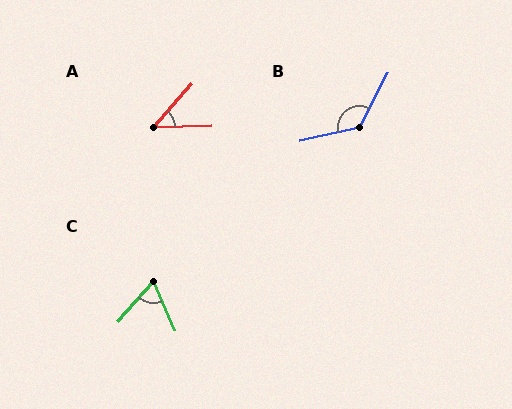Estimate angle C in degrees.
Approximately 65 degrees.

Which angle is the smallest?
A, at approximately 47 degrees.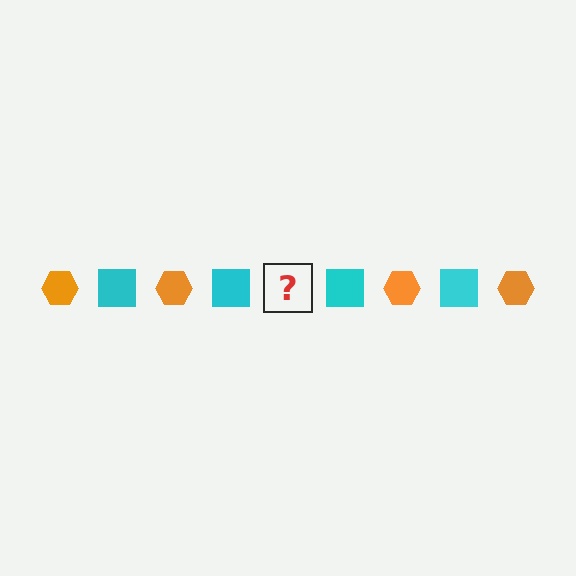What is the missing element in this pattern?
The missing element is an orange hexagon.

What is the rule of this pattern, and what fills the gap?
The rule is that the pattern alternates between orange hexagon and cyan square. The gap should be filled with an orange hexagon.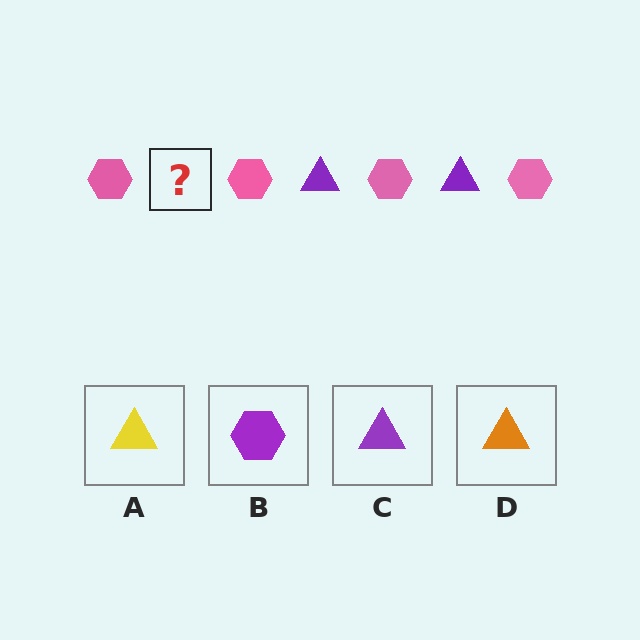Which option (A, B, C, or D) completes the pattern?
C.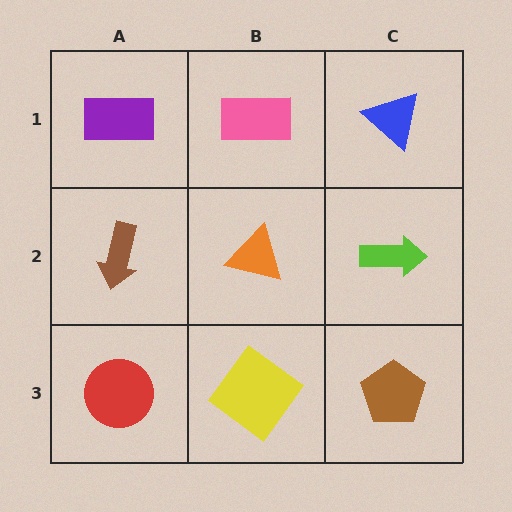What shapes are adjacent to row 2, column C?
A blue triangle (row 1, column C), a brown pentagon (row 3, column C), an orange triangle (row 2, column B).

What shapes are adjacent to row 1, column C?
A lime arrow (row 2, column C), a pink rectangle (row 1, column B).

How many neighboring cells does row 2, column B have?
4.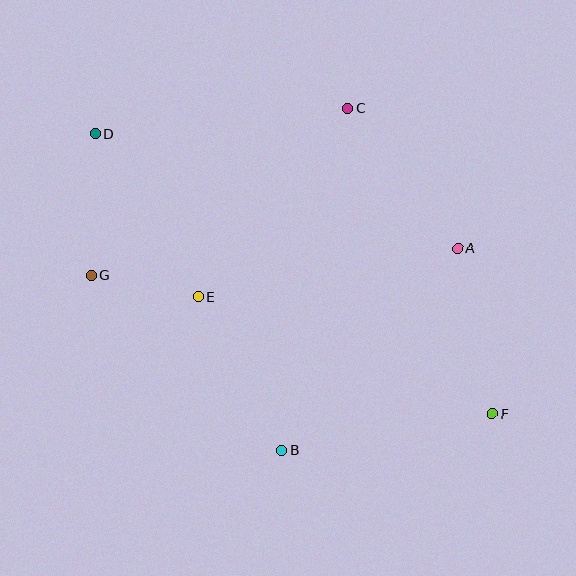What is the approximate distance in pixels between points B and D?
The distance between B and D is approximately 368 pixels.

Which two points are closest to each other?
Points E and G are closest to each other.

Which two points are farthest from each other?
Points D and F are farthest from each other.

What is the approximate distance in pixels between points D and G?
The distance between D and G is approximately 141 pixels.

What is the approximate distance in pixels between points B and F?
The distance between B and F is approximately 214 pixels.